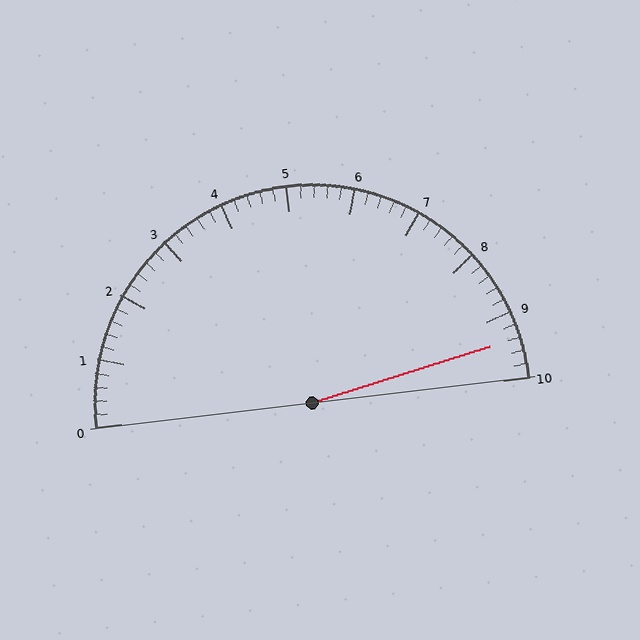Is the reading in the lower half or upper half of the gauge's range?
The reading is in the upper half of the range (0 to 10).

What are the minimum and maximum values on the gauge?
The gauge ranges from 0 to 10.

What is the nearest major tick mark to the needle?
The nearest major tick mark is 9.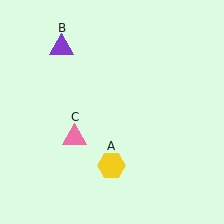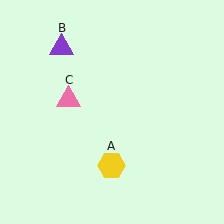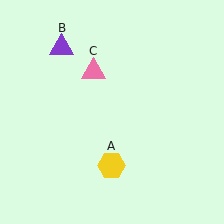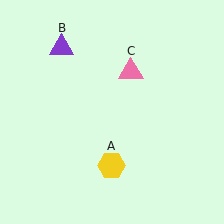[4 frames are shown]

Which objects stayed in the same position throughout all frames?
Yellow hexagon (object A) and purple triangle (object B) remained stationary.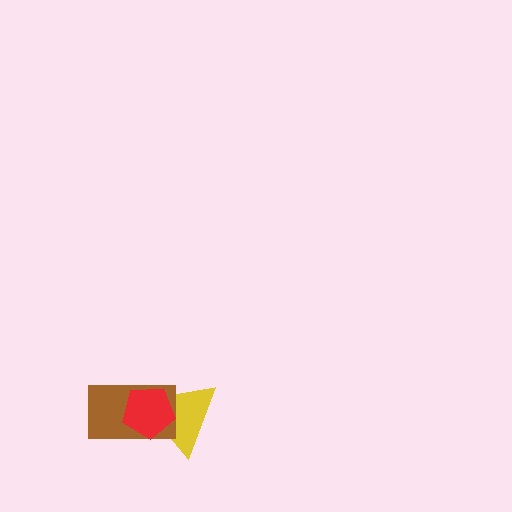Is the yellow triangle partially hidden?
Yes, it is partially covered by another shape.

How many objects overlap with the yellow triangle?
2 objects overlap with the yellow triangle.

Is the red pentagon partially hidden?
No, no other shape covers it.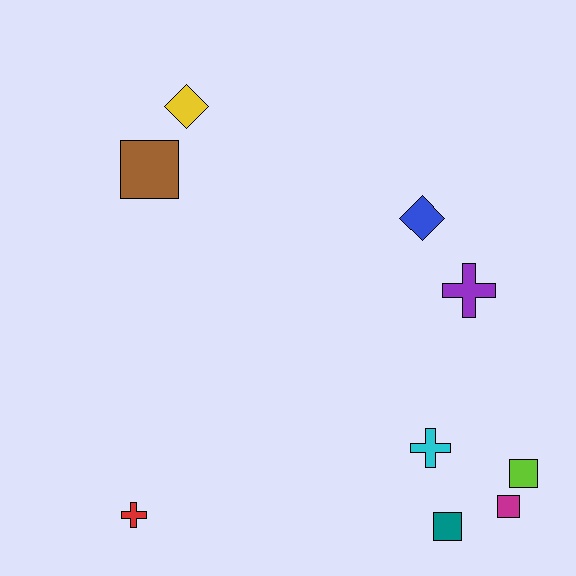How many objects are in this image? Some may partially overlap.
There are 9 objects.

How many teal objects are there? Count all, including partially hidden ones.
There is 1 teal object.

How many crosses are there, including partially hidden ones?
There are 3 crosses.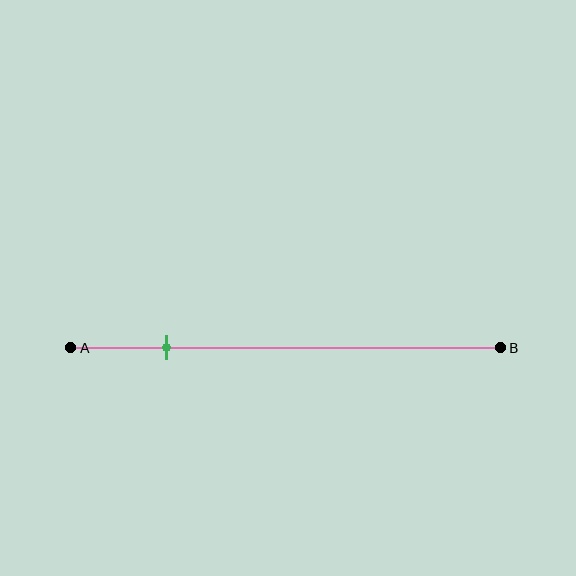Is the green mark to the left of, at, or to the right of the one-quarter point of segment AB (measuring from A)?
The green mark is approximately at the one-quarter point of segment AB.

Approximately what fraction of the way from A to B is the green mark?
The green mark is approximately 20% of the way from A to B.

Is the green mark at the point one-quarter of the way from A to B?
Yes, the mark is approximately at the one-quarter point.